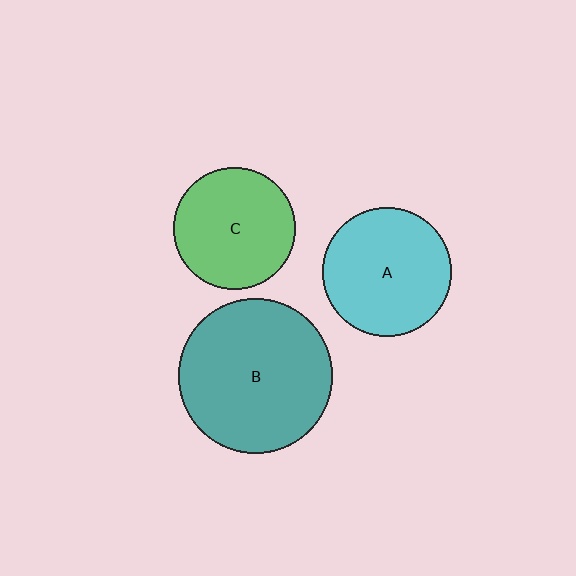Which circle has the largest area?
Circle B (teal).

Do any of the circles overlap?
No, none of the circles overlap.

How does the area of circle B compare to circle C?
Approximately 1.6 times.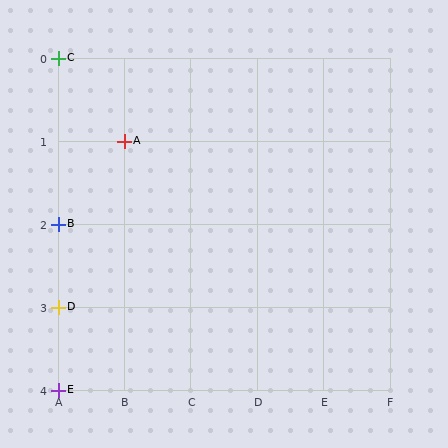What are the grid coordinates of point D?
Point D is at grid coordinates (A, 3).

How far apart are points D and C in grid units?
Points D and C are 3 rows apart.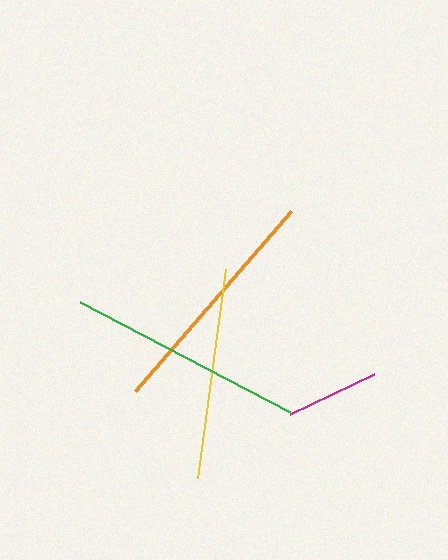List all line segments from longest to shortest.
From longest to shortest: orange, green, yellow, magenta.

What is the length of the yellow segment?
The yellow segment is approximately 211 pixels long.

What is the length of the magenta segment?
The magenta segment is approximately 93 pixels long.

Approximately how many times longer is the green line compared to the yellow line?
The green line is approximately 1.1 times the length of the yellow line.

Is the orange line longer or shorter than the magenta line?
The orange line is longer than the magenta line.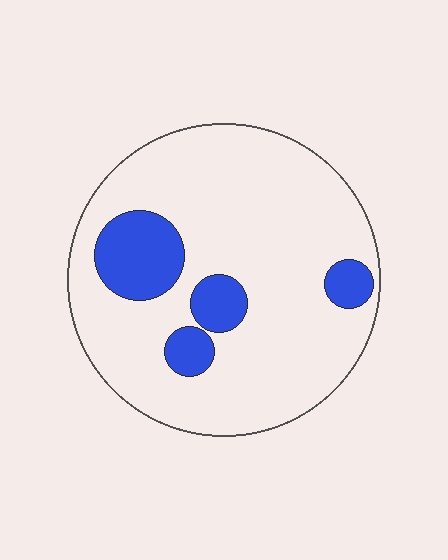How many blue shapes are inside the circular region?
4.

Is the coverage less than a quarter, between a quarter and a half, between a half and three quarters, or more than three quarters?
Less than a quarter.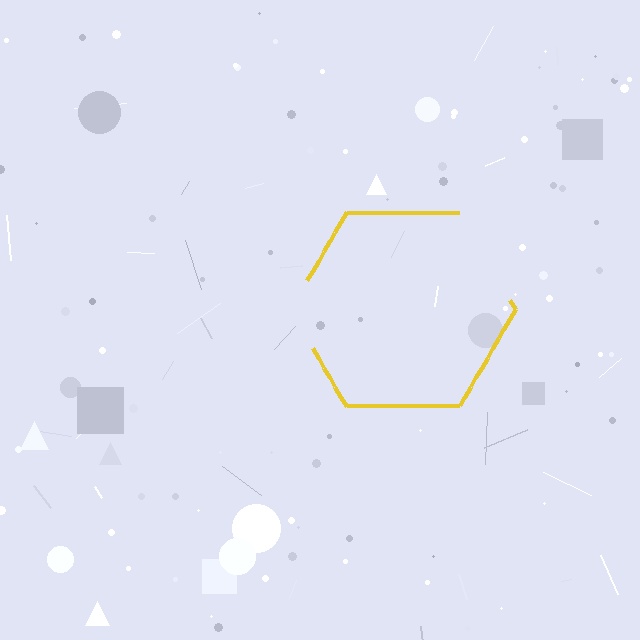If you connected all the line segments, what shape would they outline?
They would outline a hexagon.